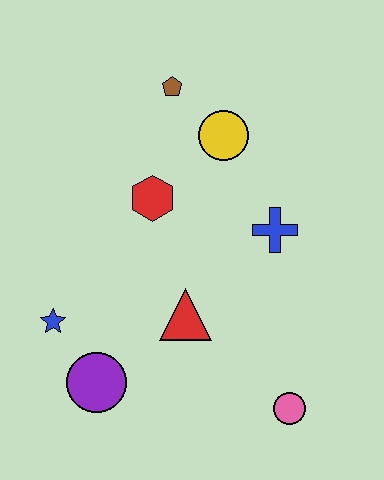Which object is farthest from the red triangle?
The brown pentagon is farthest from the red triangle.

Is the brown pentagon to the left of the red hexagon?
No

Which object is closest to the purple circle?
The blue star is closest to the purple circle.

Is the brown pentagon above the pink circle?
Yes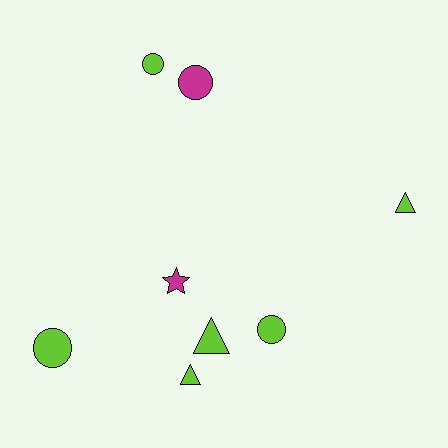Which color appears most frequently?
Lime, with 6 objects.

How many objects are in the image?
There are 8 objects.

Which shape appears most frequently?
Circle, with 4 objects.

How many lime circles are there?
There are 3 lime circles.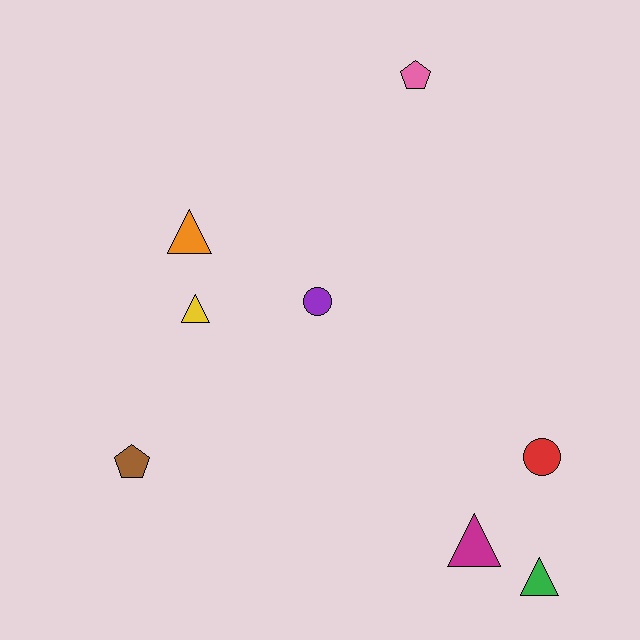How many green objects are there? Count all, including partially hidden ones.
There is 1 green object.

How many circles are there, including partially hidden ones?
There are 2 circles.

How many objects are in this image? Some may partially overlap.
There are 8 objects.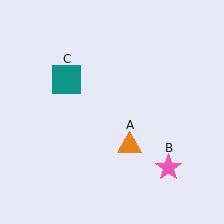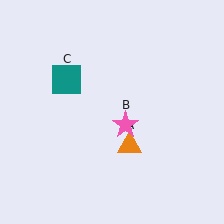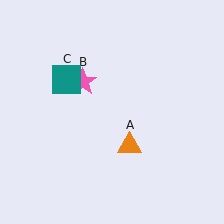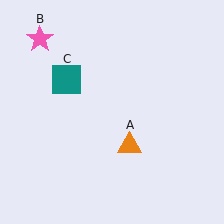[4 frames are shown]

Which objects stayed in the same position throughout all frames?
Orange triangle (object A) and teal square (object C) remained stationary.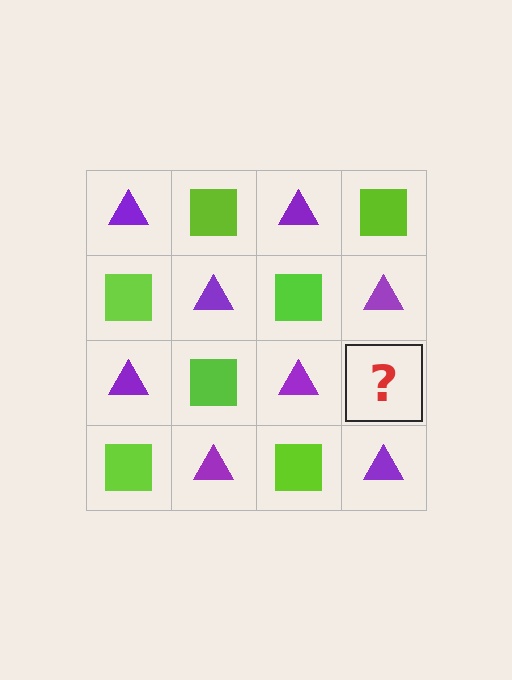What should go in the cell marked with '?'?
The missing cell should contain a lime square.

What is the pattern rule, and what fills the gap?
The rule is that it alternates purple triangle and lime square in a checkerboard pattern. The gap should be filled with a lime square.